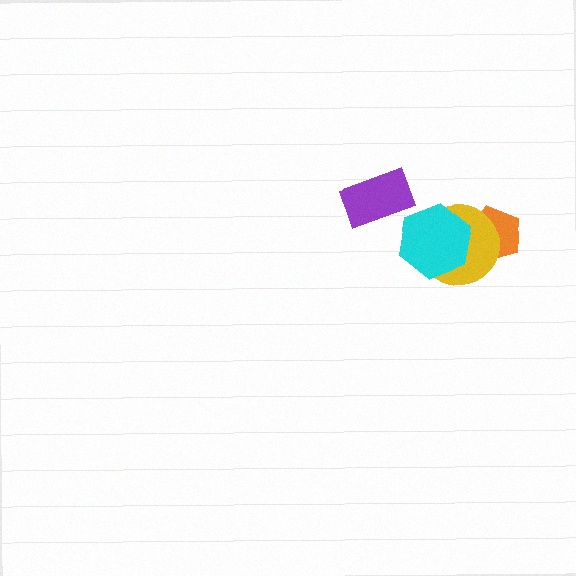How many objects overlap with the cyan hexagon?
2 objects overlap with the cyan hexagon.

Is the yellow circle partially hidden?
Yes, it is partially covered by another shape.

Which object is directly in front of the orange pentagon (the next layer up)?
The yellow circle is directly in front of the orange pentagon.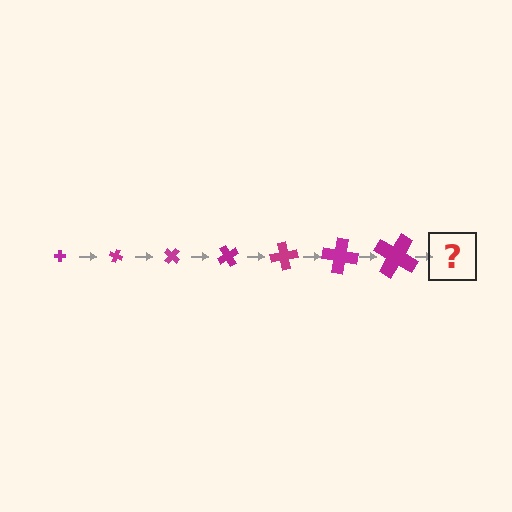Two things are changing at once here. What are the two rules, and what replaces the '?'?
The two rules are that the cross grows larger each step and it rotates 20 degrees each step. The '?' should be a cross, larger than the previous one and rotated 140 degrees from the start.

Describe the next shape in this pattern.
It should be a cross, larger than the previous one and rotated 140 degrees from the start.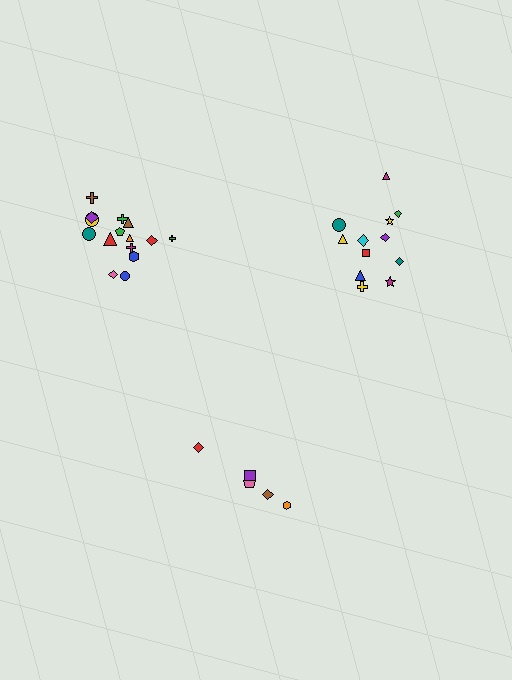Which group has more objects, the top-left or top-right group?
The top-left group.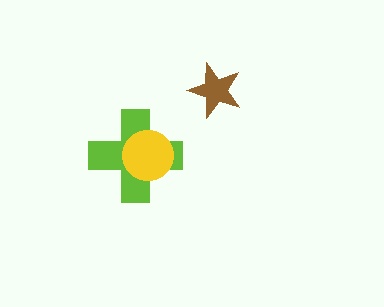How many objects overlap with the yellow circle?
1 object overlaps with the yellow circle.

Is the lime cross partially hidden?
Yes, it is partially covered by another shape.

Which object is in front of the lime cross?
The yellow circle is in front of the lime cross.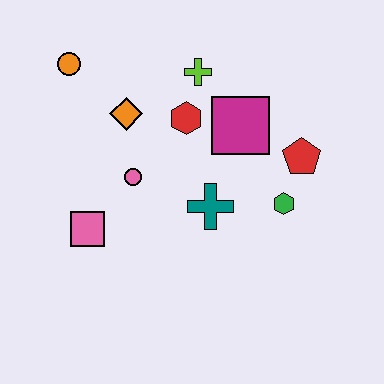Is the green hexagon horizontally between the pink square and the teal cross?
No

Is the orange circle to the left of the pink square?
Yes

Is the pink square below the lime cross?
Yes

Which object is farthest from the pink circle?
The red pentagon is farthest from the pink circle.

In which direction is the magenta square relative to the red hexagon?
The magenta square is to the right of the red hexagon.